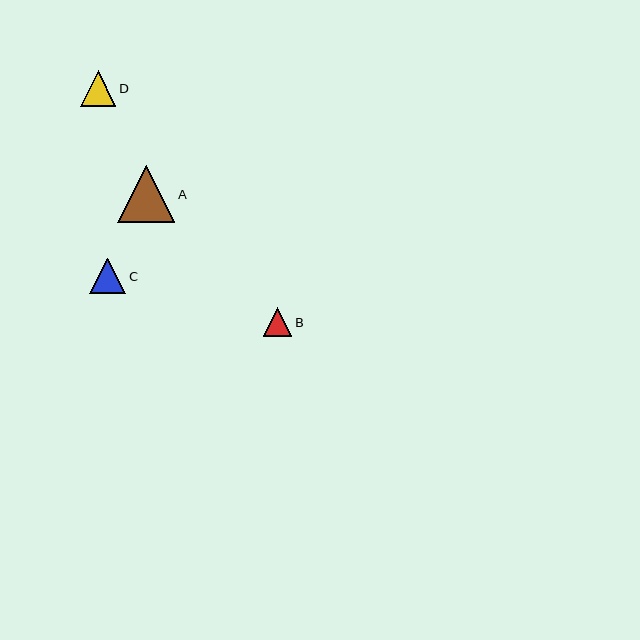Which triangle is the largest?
Triangle A is the largest with a size of approximately 57 pixels.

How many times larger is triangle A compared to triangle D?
Triangle A is approximately 1.6 times the size of triangle D.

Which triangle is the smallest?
Triangle B is the smallest with a size of approximately 28 pixels.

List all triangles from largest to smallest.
From largest to smallest: A, C, D, B.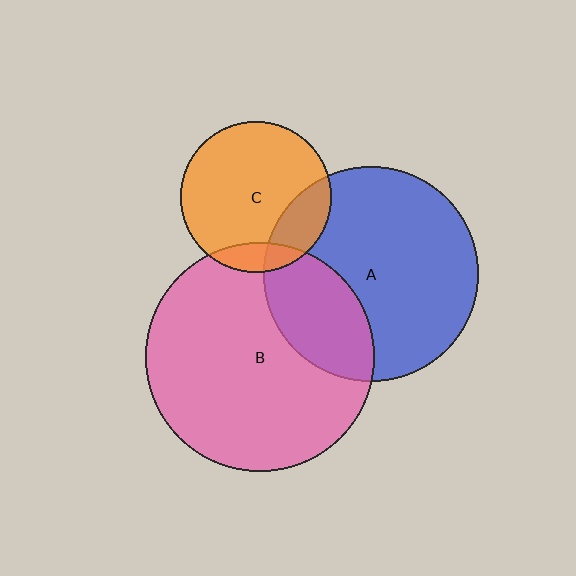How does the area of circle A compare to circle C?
Approximately 2.0 times.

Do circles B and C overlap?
Yes.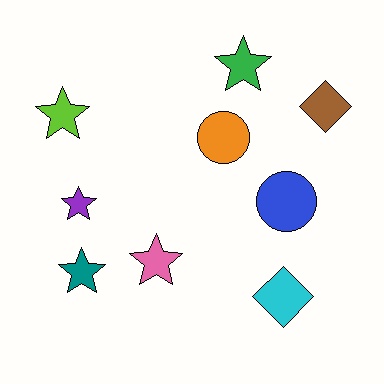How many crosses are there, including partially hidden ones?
There are no crosses.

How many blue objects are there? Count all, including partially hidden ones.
There is 1 blue object.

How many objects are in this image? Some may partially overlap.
There are 9 objects.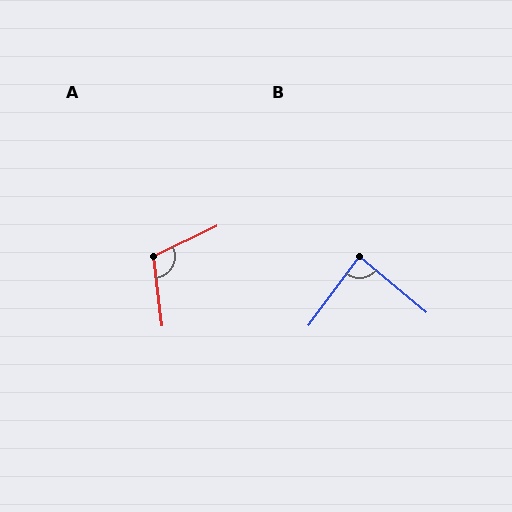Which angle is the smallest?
B, at approximately 87 degrees.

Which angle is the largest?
A, at approximately 109 degrees.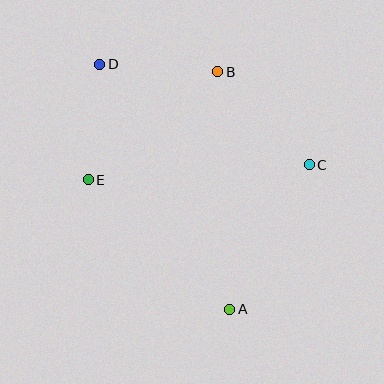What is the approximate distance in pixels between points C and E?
The distance between C and E is approximately 221 pixels.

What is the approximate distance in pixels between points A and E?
The distance between A and E is approximately 192 pixels.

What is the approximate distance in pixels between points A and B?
The distance between A and B is approximately 238 pixels.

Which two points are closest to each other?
Points D and E are closest to each other.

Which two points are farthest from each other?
Points A and D are farthest from each other.